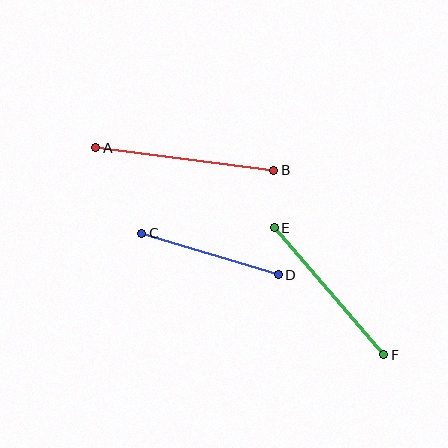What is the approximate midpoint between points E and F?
The midpoint is at approximately (329, 291) pixels.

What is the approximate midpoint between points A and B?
The midpoint is at approximately (185, 159) pixels.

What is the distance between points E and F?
The distance is approximately 168 pixels.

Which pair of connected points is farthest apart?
Points A and B are farthest apart.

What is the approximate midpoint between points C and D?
The midpoint is at approximately (210, 254) pixels.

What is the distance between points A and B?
The distance is approximately 179 pixels.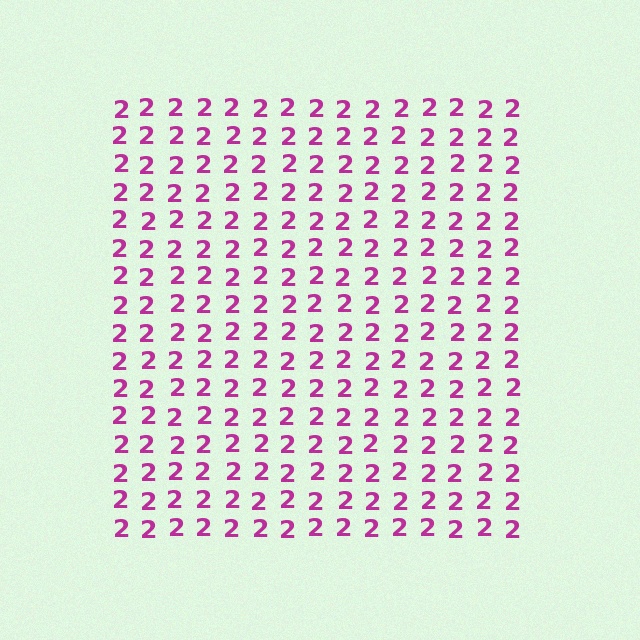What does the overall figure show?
The overall figure shows a square.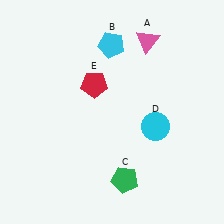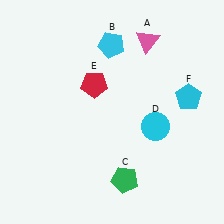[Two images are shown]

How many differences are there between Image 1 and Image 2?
There is 1 difference between the two images.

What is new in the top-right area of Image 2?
A cyan pentagon (F) was added in the top-right area of Image 2.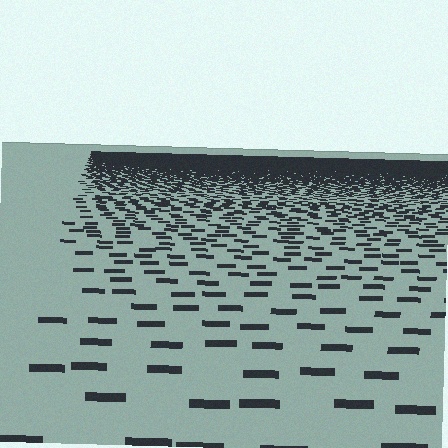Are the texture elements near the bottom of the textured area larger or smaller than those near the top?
Larger. Near the bottom, elements are closer to the viewer and appear at a bigger on-screen size.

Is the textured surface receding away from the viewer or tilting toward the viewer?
The surface is receding away from the viewer. Texture elements get smaller and denser toward the top.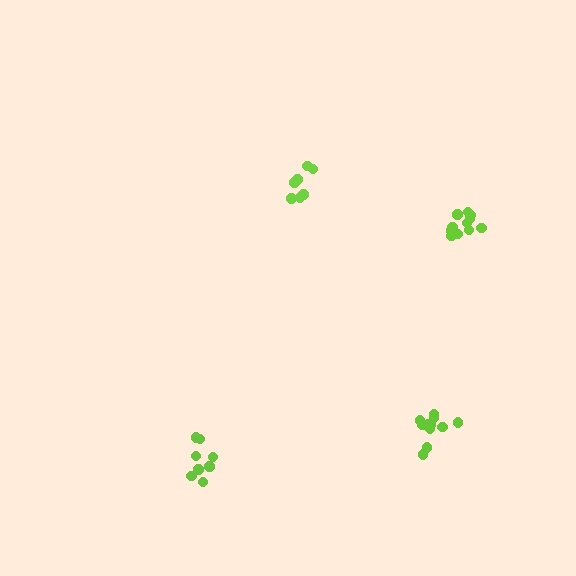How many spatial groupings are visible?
There are 4 spatial groupings.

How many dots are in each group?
Group 1: 11 dots, Group 2: 8 dots, Group 3: 7 dots, Group 4: 12 dots (38 total).